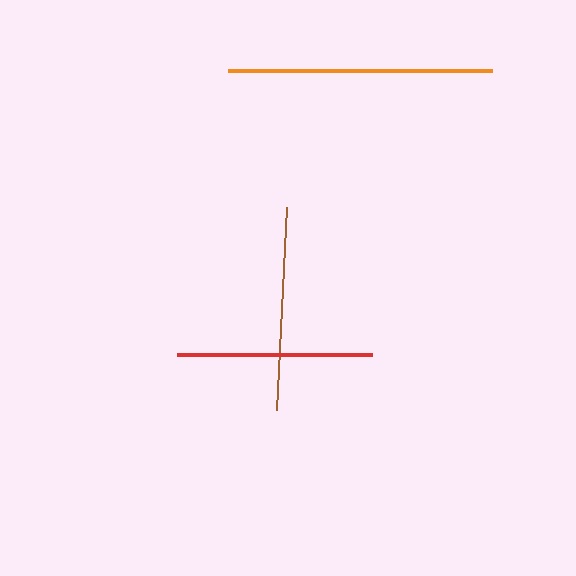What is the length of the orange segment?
The orange segment is approximately 264 pixels long.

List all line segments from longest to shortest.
From longest to shortest: orange, brown, red.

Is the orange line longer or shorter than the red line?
The orange line is longer than the red line.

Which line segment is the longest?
The orange line is the longest at approximately 264 pixels.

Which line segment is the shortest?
The red line is the shortest at approximately 195 pixels.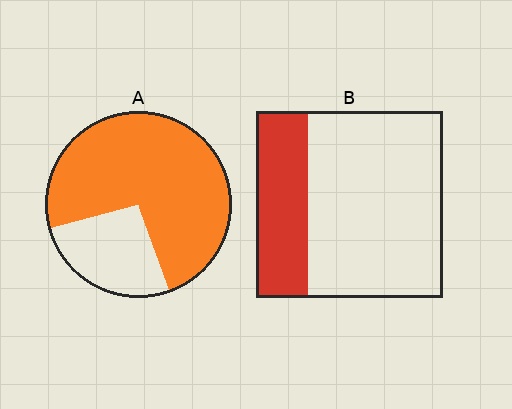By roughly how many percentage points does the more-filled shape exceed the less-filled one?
By roughly 45 percentage points (A over B).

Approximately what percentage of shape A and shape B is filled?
A is approximately 75% and B is approximately 30%.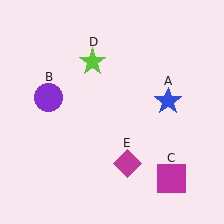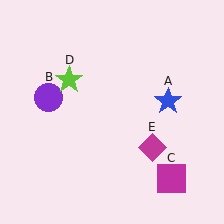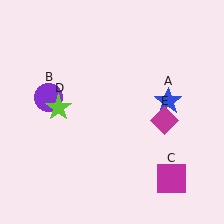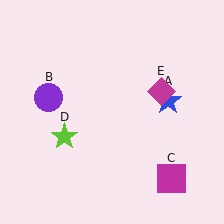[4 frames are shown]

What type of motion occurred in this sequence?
The lime star (object D), magenta diamond (object E) rotated counterclockwise around the center of the scene.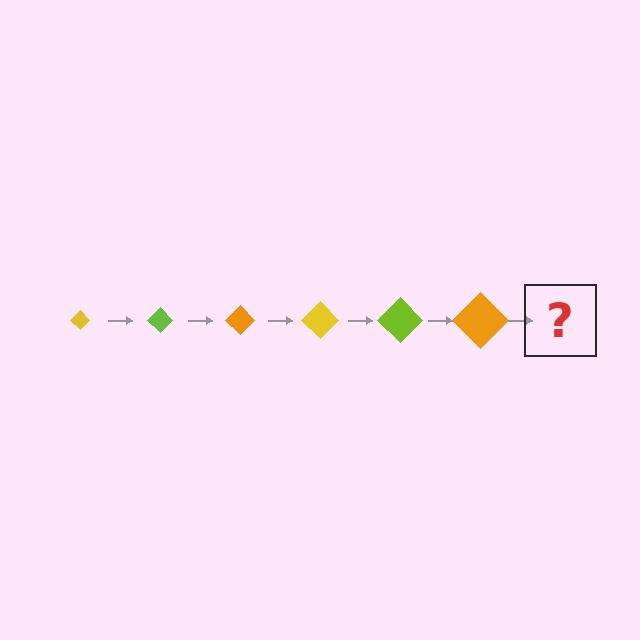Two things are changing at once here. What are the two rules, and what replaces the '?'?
The two rules are that the diamond grows larger each step and the color cycles through yellow, lime, and orange. The '?' should be a yellow diamond, larger than the previous one.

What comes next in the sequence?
The next element should be a yellow diamond, larger than the previous one.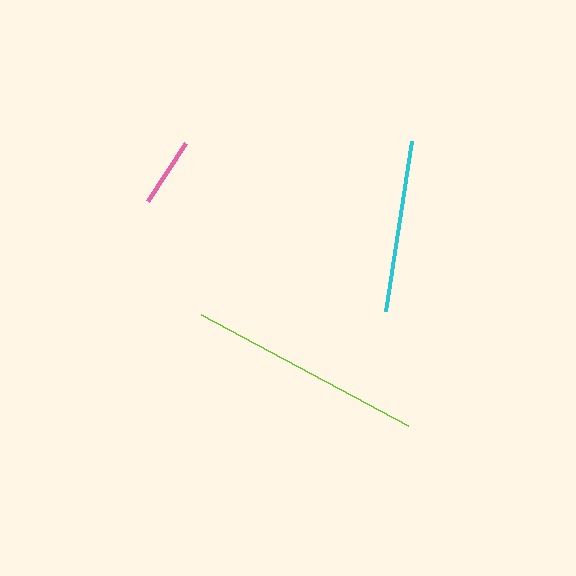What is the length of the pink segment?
The pink segment is approximately 69 pixels long.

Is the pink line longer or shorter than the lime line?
The lime line is longer than the pink line.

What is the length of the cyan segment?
The cyan segment is approximately 172 pixels long.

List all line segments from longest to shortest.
From longest to shortest: lime, cyan, pink.